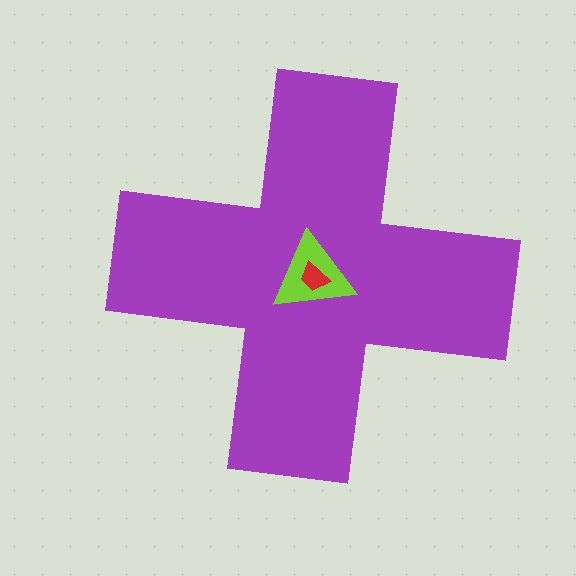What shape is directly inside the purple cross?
The lime triangle.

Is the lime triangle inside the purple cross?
Yes.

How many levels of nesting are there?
3.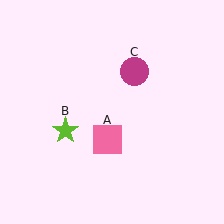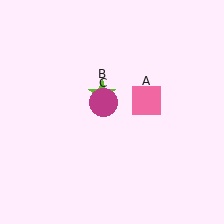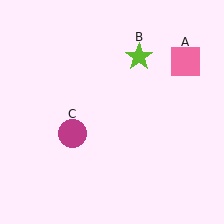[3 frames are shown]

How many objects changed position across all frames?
3 objects changed position: pink square (object A), lime star (object B), magenta circle (object C).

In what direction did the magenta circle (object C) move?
The magenta circle (object C) moved down and to the left.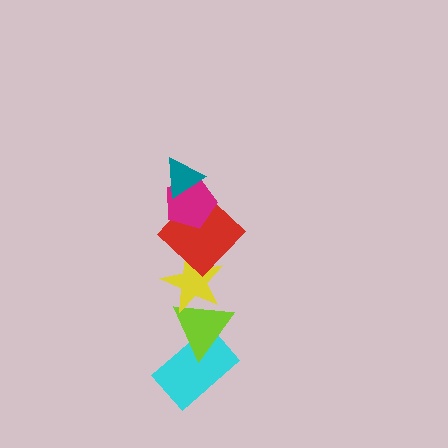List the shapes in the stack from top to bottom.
From top to bottom: the teal triangle, the magenta pentagon, the red diamond, the yellow star, the lime triangle, the cyan rectangle.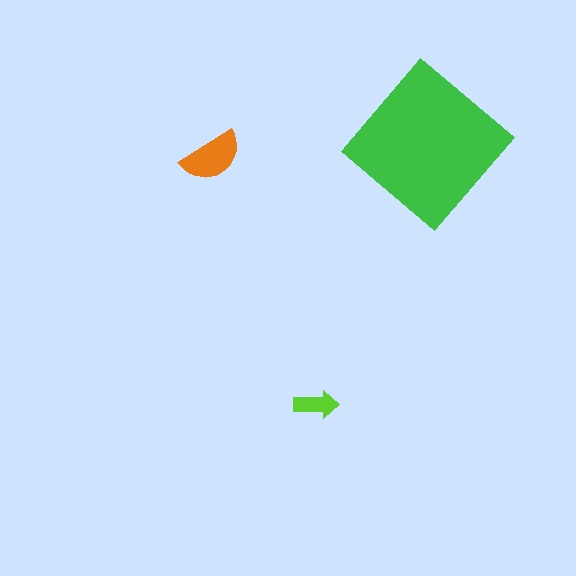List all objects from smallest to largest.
The lime arrow, the orange semicircle, the green diamond.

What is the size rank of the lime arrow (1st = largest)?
3rd.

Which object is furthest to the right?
The green diamond is rightmost.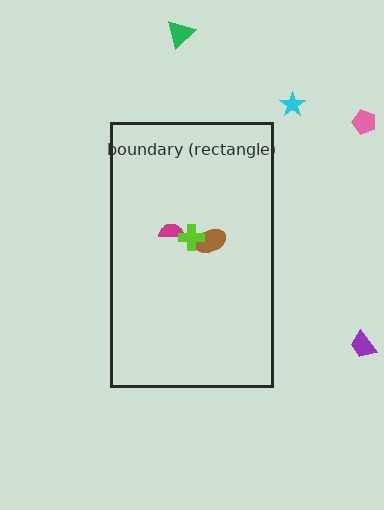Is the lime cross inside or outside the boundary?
Inside.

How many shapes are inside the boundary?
3 inside, 4 outside.